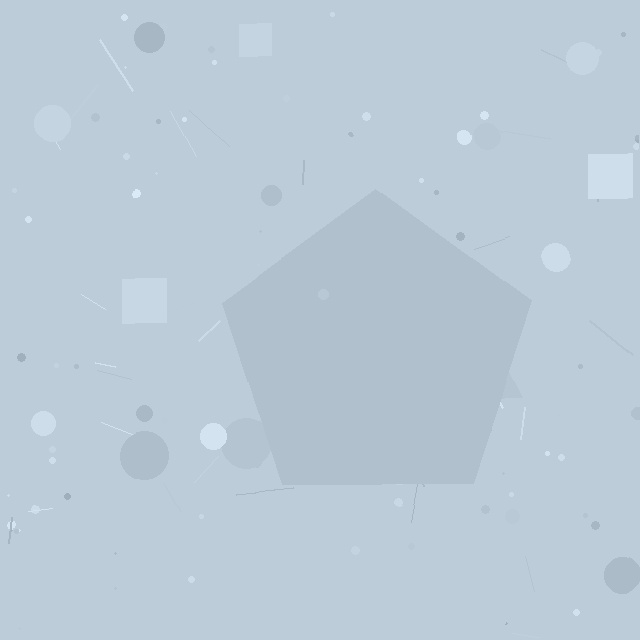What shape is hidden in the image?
A pentagon is hidden in the image.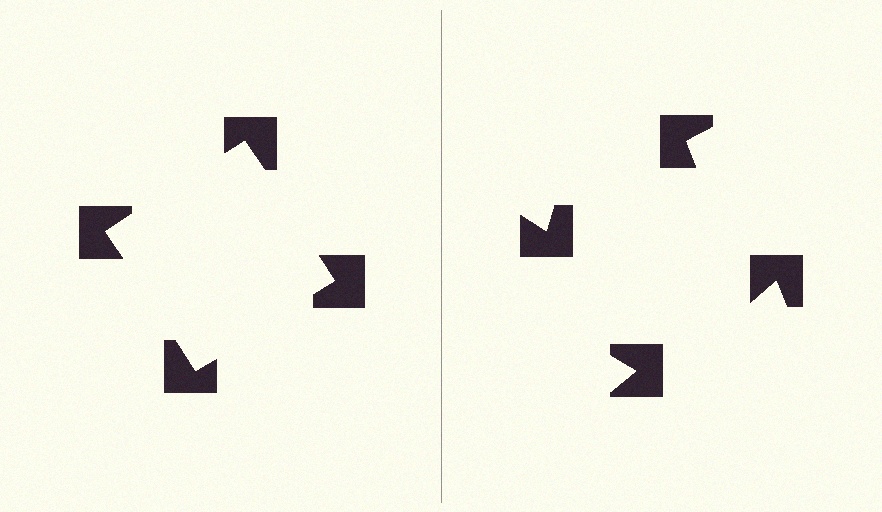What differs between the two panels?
The notched squares are positioned identically on both sides; only the wedge orientations differ. On the left they align to a square; on the right they are misaligned.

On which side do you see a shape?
An illusory square appears on the left side. On the right side the wedge cuts are rotated, so no coherent shape forms.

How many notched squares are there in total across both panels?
8 — 4 on each side.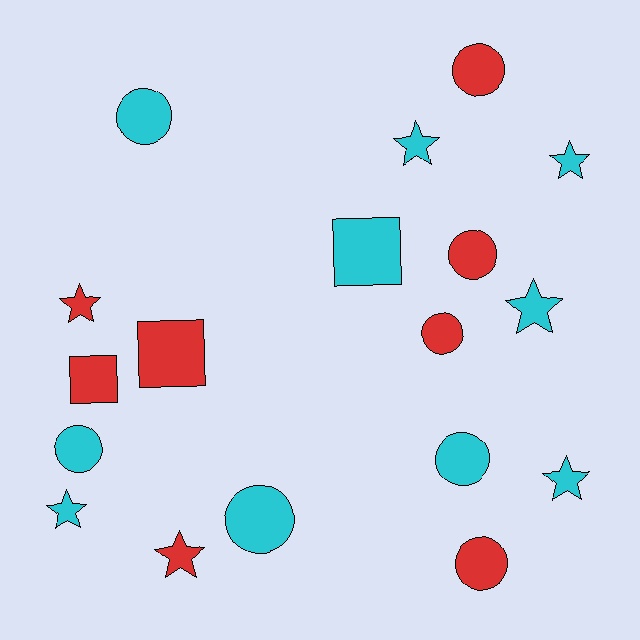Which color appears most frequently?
Cyan, with 10 objects.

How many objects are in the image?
There are 18 objects.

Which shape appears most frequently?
Circle, with 8 objects.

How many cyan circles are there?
There are 4 cyan circles.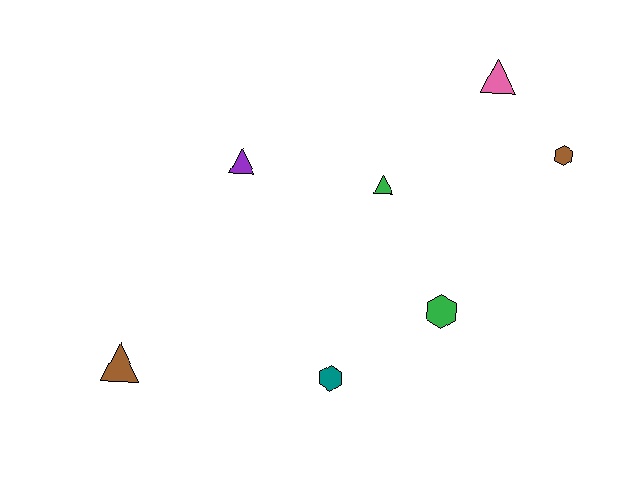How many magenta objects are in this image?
There are no magenta objects.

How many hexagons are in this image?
There are 3 hexagons.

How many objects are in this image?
There are 7 objects.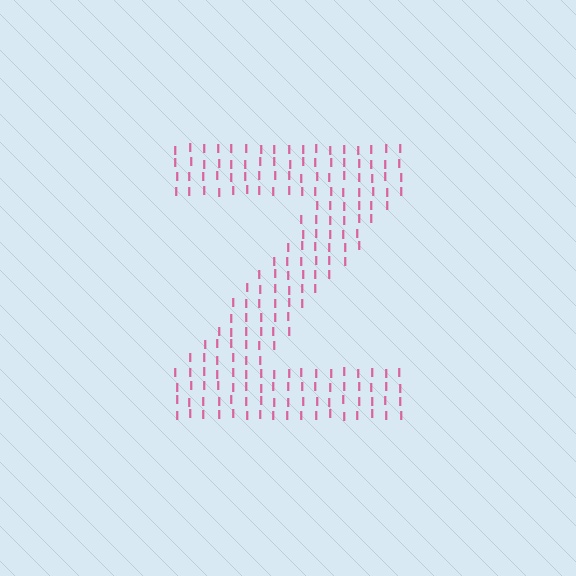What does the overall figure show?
The overall figure shows the letter Z.